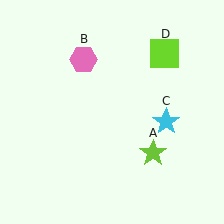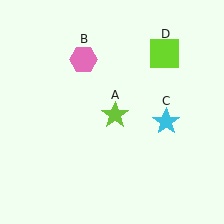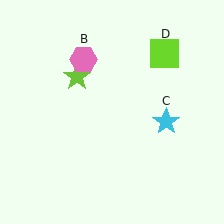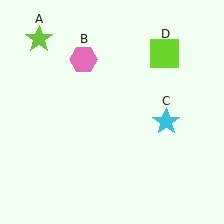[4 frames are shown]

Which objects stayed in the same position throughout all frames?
Pink hexagon (object B) and cyan star (object C) and lime square (object D) remained stationary.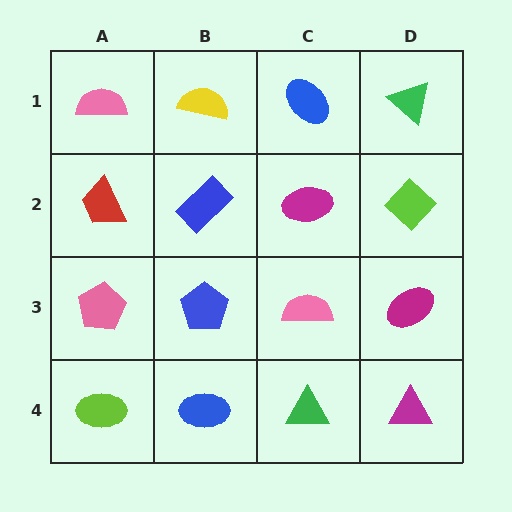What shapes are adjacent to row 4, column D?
A magenta ellipse (row 3, column D), a green triangle (row 4, column C).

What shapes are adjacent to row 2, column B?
A yellow semicircle (row 1, column B), a blue pentagon (row 3, column B), a red trapezoid (row 2, column A), a magenta ellipse (row 2, column C).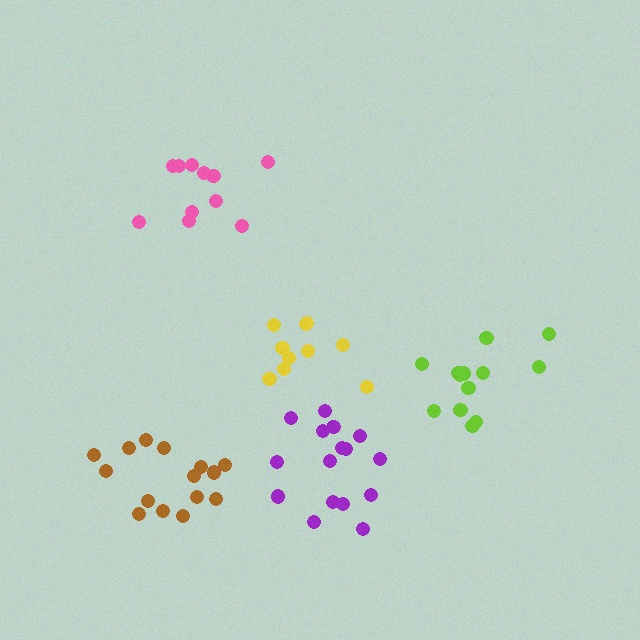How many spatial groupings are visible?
There are 5 spatial groupings.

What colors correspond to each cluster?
The clusters are colored: lime, brown, yellow, pink, purple.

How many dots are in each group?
Group 1: 13 dots, Group 2: 15 dots, Group 3: 10 dots, Group 4: 11 dots, Group 5: 16 dots (65 total).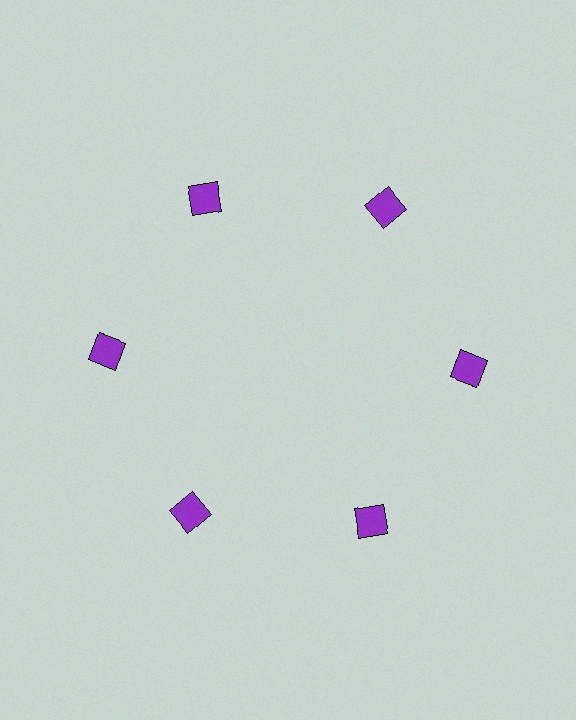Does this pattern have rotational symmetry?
Yes, this pattern has 6-fold rotational symmetry. It looks the same after rotating 60 degrees around the center.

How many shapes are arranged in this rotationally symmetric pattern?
There are 6 shapes, arranged in 6 groups of 1.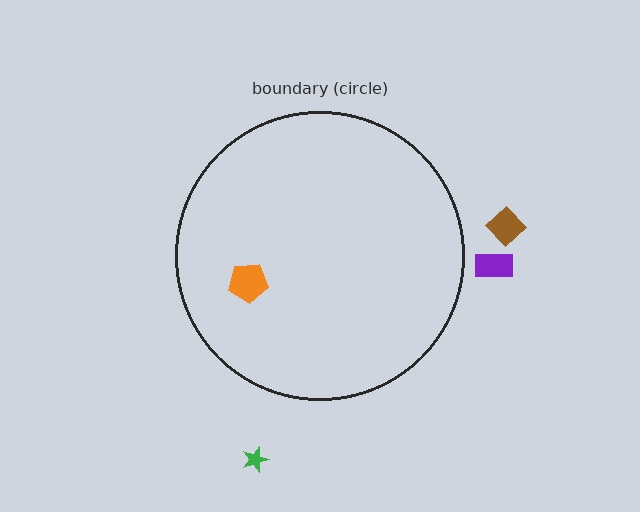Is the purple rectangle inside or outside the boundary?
Outside.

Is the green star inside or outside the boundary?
Outside.